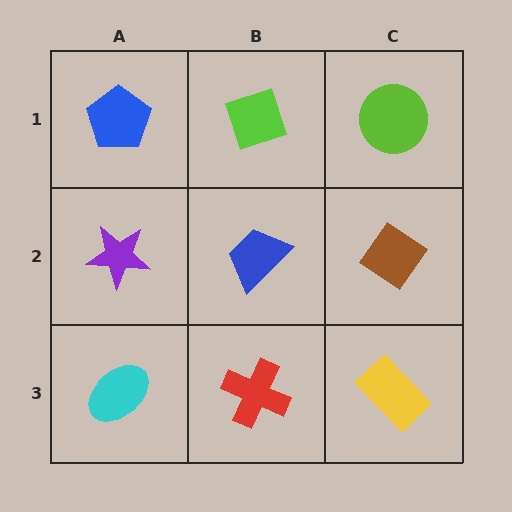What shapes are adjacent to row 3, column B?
A blue trapezoid (row 2, column B), a cyan ellipse (row 3, column A), a yellow rectangle (row 3, column C).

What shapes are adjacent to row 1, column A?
A purple star (row 2, column A), a lime diamond (row 1, column B).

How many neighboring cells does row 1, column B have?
3.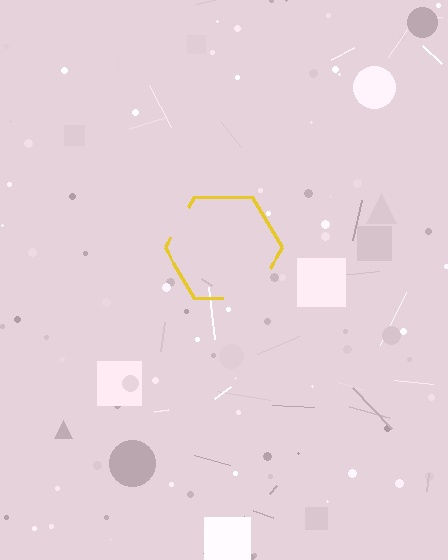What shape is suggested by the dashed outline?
The dashed outline suggests a hexagon.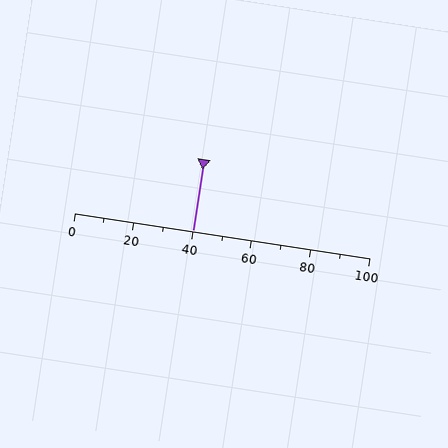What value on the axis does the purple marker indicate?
The marker indicates approximately 40.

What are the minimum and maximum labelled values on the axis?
The axis runs from 0 to 100.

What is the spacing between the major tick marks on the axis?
The major ticks are spaced 20 apart.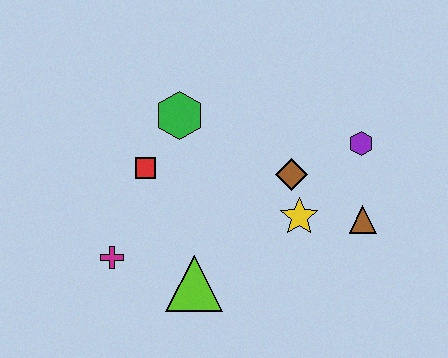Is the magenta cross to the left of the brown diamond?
Yes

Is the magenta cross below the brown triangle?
Yes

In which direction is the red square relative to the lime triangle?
The red square is above the lime triangle.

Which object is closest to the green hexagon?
The red square is closest to the green hexagon.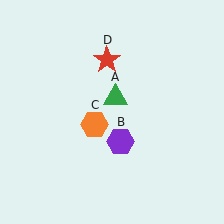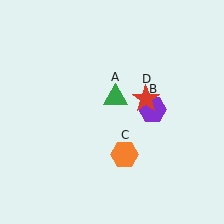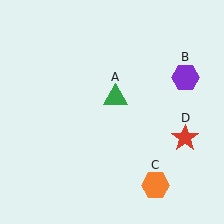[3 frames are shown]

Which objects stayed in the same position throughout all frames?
Green triangle (object A) remained stationary.